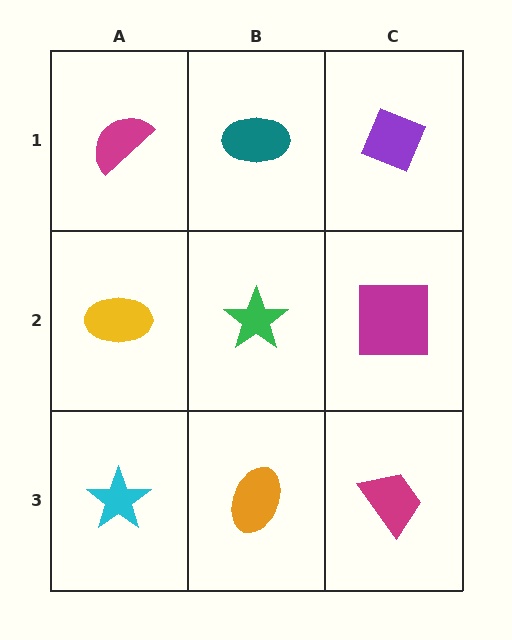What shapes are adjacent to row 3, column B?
A green star (row 2, column B), a cyan star (row 3, column A), a magenta trapezoid (row 3, column C).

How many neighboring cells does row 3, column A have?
2.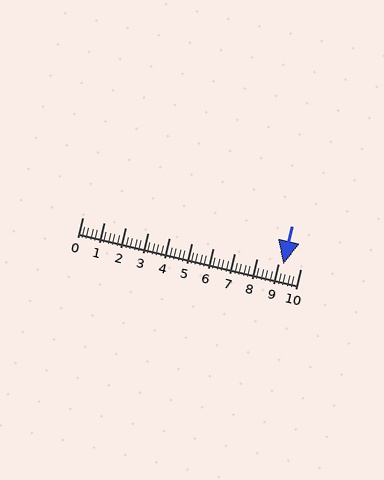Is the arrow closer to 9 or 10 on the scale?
The arrow is closer to 9.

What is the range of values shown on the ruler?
The ruler shows values from 0 to 10.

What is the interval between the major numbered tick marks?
The major tick marks are spaced 1 units apart.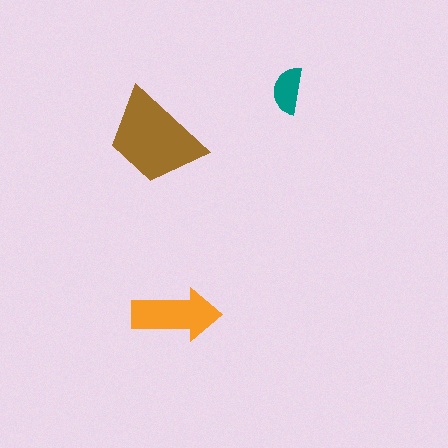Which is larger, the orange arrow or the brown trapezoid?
The brown trapezoid.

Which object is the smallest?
The teal semicircle.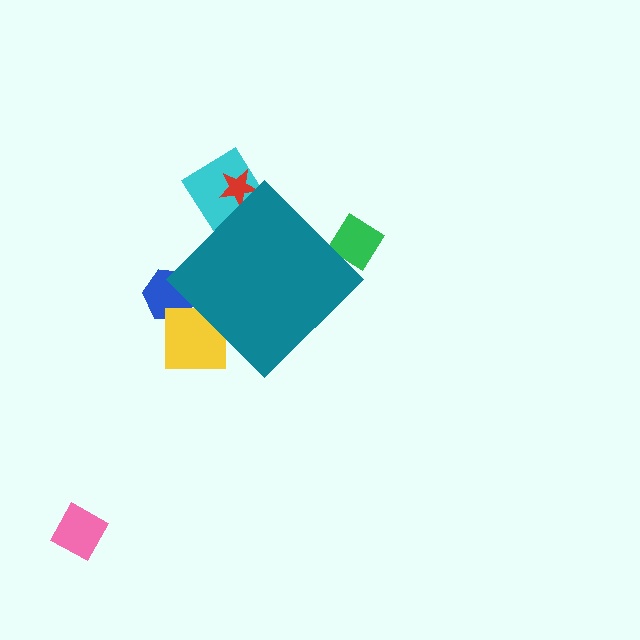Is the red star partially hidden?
Yes, the red star is partially hidden behind the teal diamond.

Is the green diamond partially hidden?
Yes, the green diamond is partially hidden behind the teal diamond.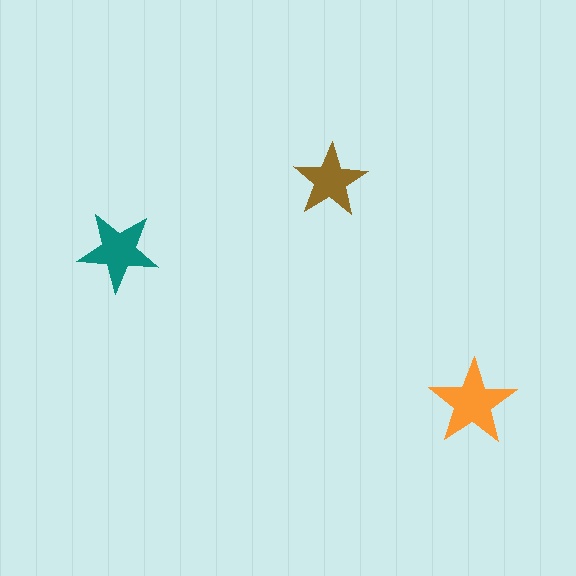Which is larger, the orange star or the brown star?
The orange one.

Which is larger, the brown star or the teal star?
The teal one.